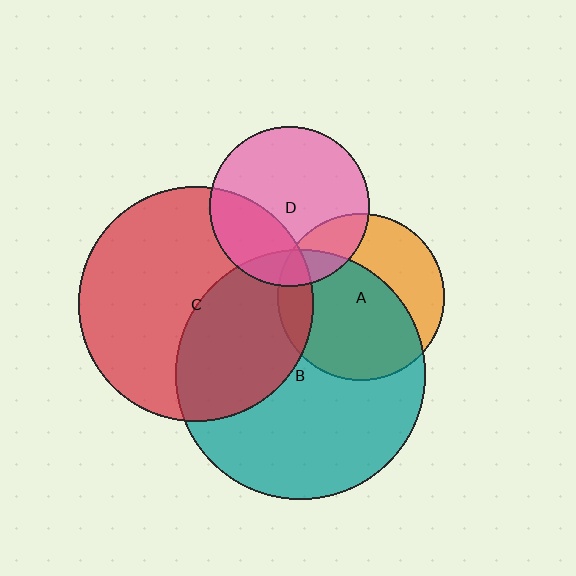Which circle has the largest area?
Circle B (teal).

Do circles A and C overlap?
Yes.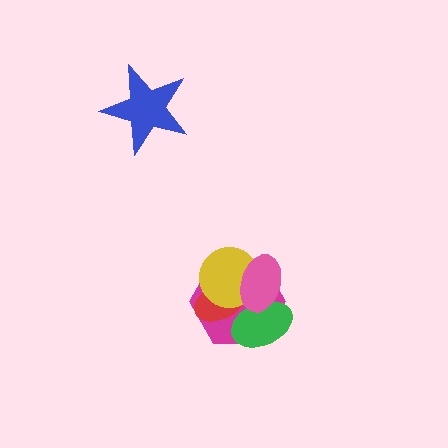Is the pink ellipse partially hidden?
No, no other shape covers it.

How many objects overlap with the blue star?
0 objects overlap with the blue star.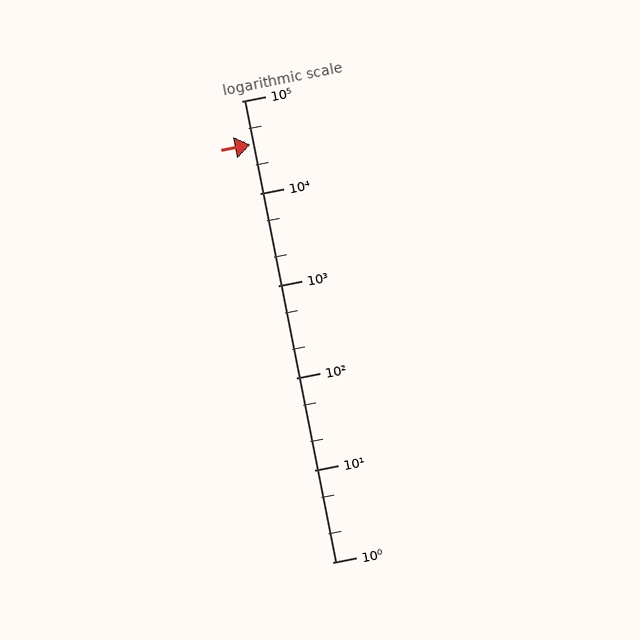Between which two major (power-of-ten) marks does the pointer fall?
The pointer is between 10000 and 100000.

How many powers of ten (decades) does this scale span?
The scale spans 5 decades, from 1 to 100000.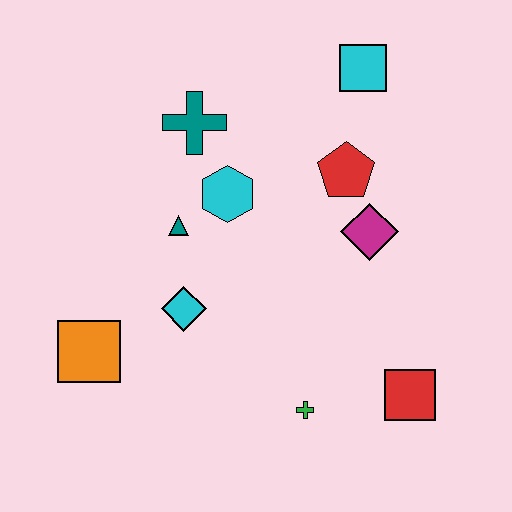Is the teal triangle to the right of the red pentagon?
No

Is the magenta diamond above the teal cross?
No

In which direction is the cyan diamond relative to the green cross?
The cyan diamond is to the left of the green cross.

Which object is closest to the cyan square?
The red pentagon is closest to the cyan square.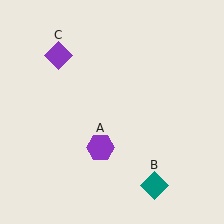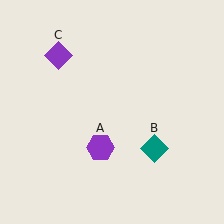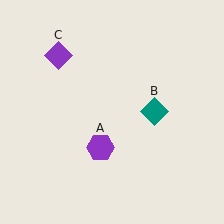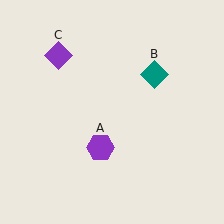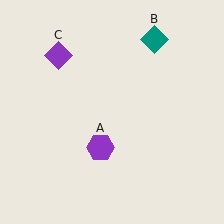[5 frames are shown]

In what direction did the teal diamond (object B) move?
The teal diamond (object B) moved up.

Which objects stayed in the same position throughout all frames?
Purple hexagon (object A) and purple diamond (object C) remained stationary.